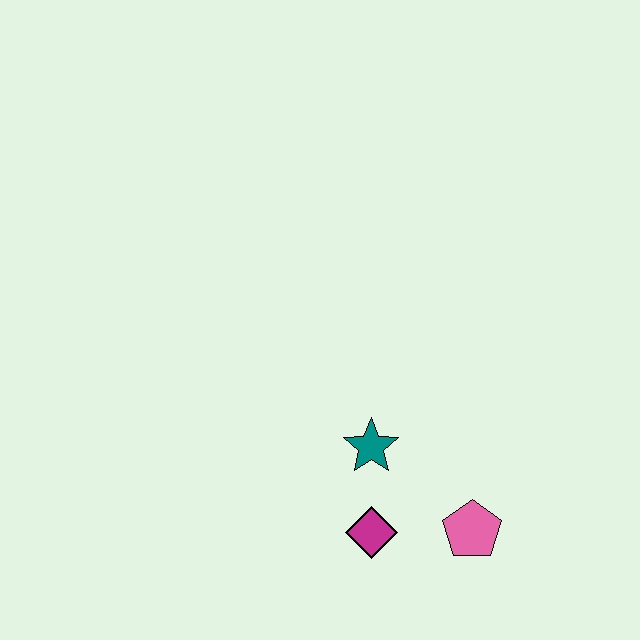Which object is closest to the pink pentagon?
The magenta diamond is closest to the pink pentagon.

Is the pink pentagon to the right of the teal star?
Yes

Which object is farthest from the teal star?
The pink pentagon is farthest from the teal star.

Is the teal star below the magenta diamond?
No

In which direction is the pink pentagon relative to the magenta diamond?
The pink pentagon is to the right of the magenta diamond.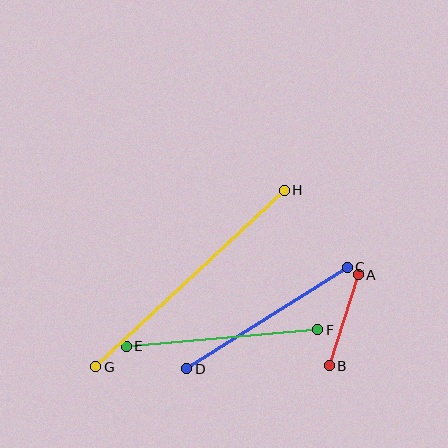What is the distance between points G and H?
The distance is approximately 258 pixels.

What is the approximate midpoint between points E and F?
The midpoint is at approximately (222, 338) pixels.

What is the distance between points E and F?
The distance is approximately 192 pixels.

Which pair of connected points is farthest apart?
Points G and H are farthest apart.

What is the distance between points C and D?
The distance is approximately 190 pixels.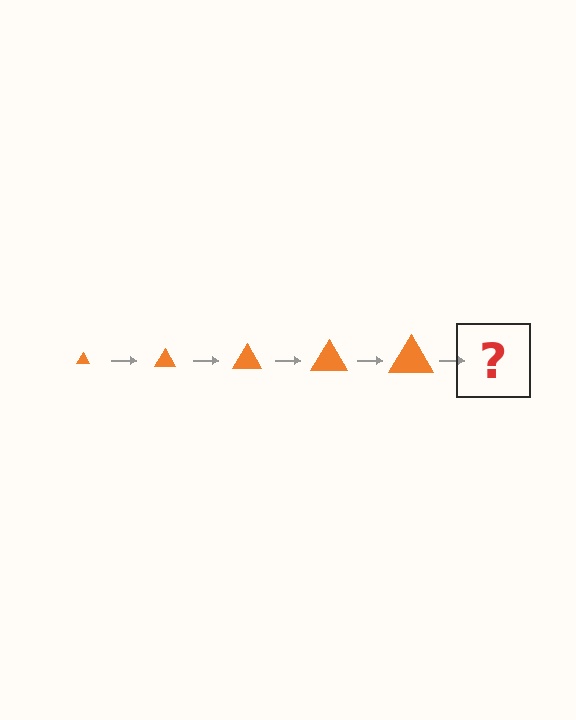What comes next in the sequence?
The next element should be an orange triangle, larger than the previous one.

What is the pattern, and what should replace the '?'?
The pattern is that the triangle gets progressively larger each step. The '?' should be an orange triangle, larger than the previous one.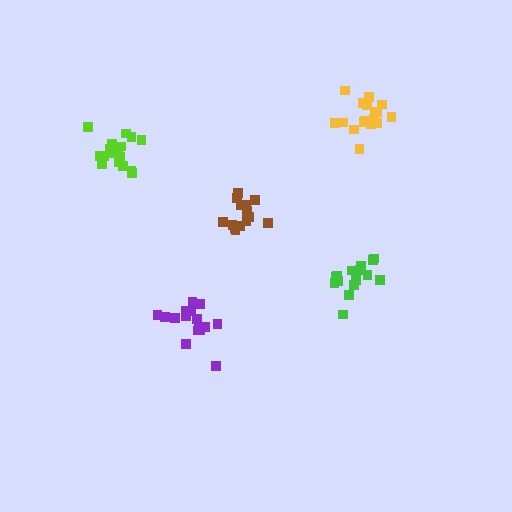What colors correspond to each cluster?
The clusters are colored: purple, lime, green, brown, yellow.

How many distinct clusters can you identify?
There are 5 distinct clusters.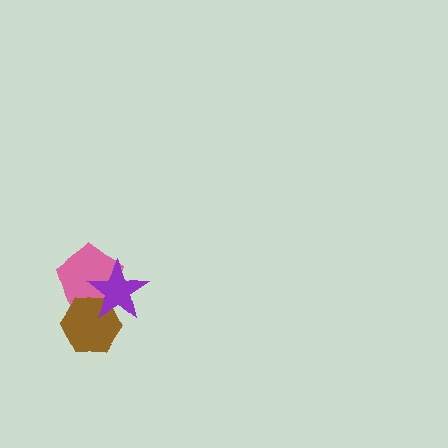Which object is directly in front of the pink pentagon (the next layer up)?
The brown hexagon is directly in front of the pink pentagon.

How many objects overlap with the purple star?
2 objects overlap with the purple star.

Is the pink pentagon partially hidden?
Yes, it is partially covered by another shape.